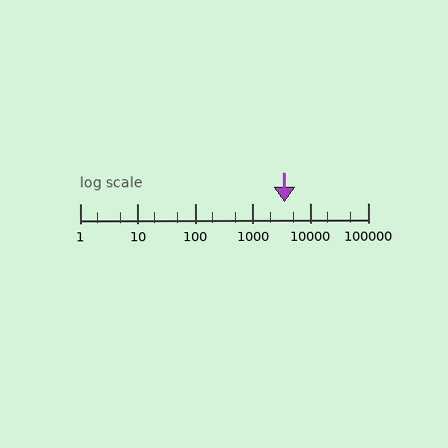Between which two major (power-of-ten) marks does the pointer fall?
The pointer is between 1000 and 10000.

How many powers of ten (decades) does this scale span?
The scale spans 5 decades, from 1 to 100000.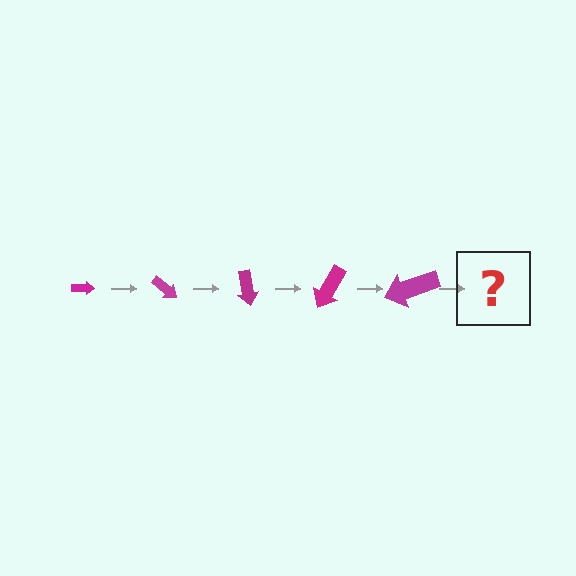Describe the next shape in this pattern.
It should be an arrow, larger than the previous one and rotated 200 degrees from the start.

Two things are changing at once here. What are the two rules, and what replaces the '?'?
The two rules are that the arrow grows larger each step and it rotates 40 degrees each step. The '?' should be an arrow, larger than the previous one and rotated 200 degrees from the start.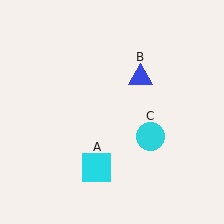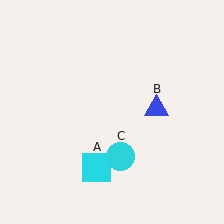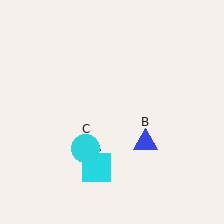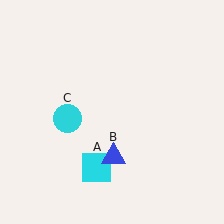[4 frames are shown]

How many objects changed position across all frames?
2 objects changed position: blue triangle (object B), cyan circle (object C).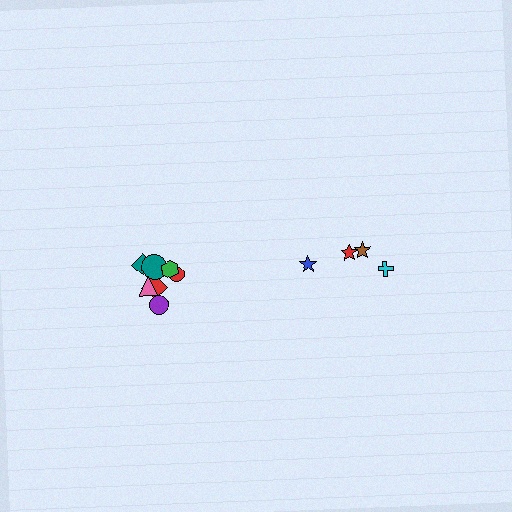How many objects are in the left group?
There are 7 objects.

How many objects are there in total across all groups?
There are 11 objects.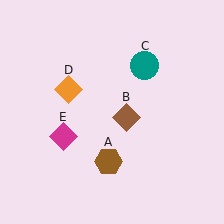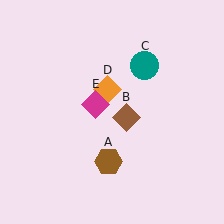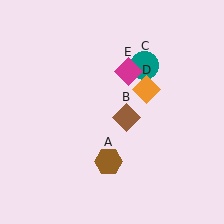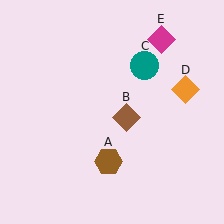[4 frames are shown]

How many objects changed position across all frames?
2 objects changed position: orange diamond (object D), magenta diamond (object E).